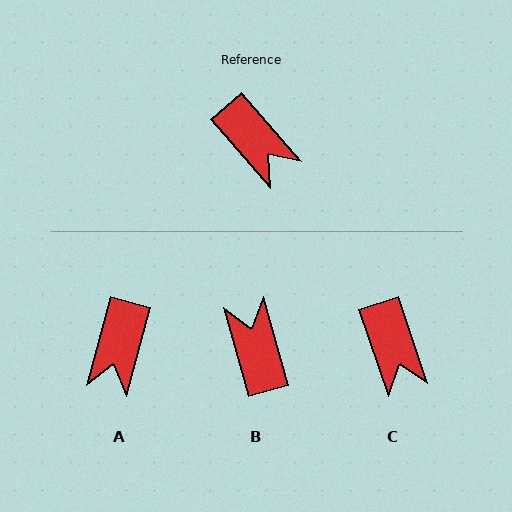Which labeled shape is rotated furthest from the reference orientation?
B, about 154 degrees away.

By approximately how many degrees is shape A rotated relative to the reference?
Approximately 56 degrees clockwise.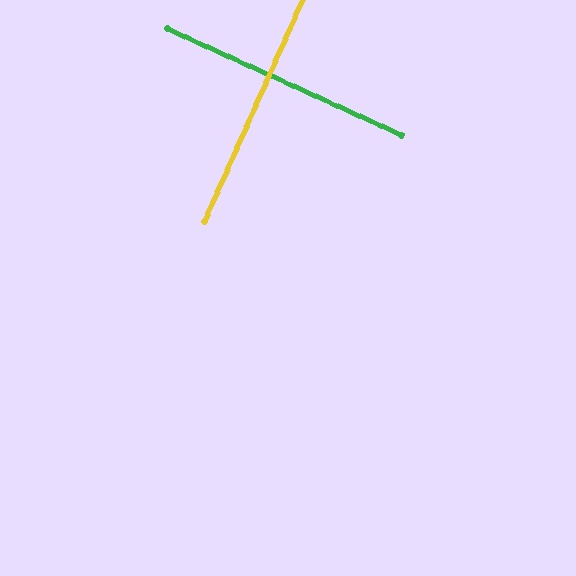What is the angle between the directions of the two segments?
Approximately 90 degrees.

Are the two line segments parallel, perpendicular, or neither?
Perpendicular — they meet at approximately 90°.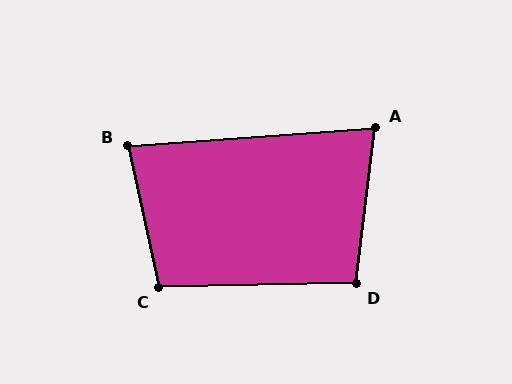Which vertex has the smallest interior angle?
A, at approximately 79 degrees.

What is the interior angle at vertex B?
Approximately 82 degrees (acute).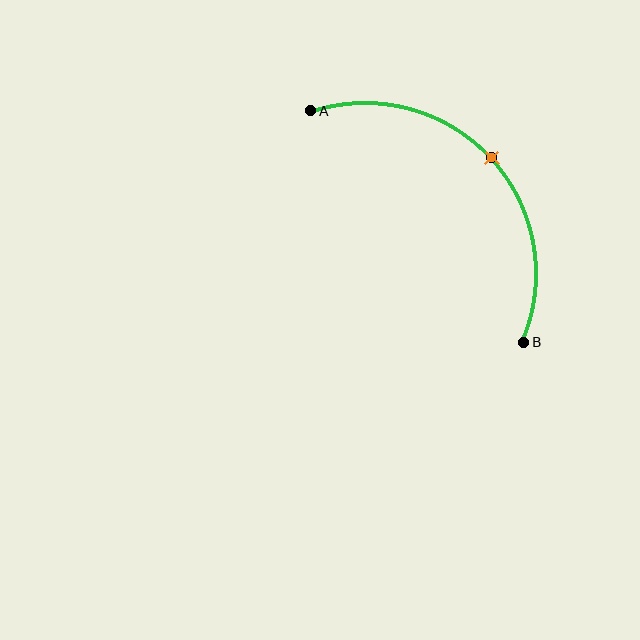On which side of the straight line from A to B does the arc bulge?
The arc bulges above and to the right of the straight line connecting A and B.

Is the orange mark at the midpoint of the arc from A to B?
Yes. The orange mark lies on the arc at equal arc-length from both A and B — it is the arc midpoint.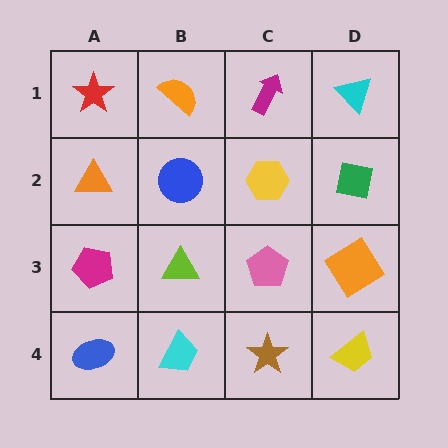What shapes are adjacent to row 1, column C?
A yellow hexagon (row 2, column C), an orange semicircle (row 1, column B), a cyan triangle (row 1, column D).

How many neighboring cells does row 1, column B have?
3.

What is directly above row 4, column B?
A lime triangle.